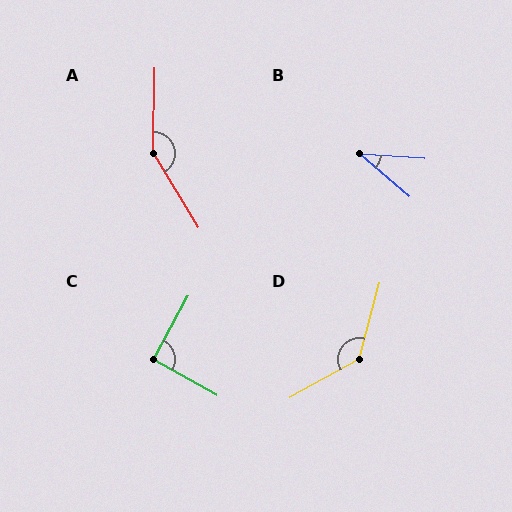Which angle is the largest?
A, at approximately 148 degrees.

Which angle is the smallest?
B, at approximately 37 degrees.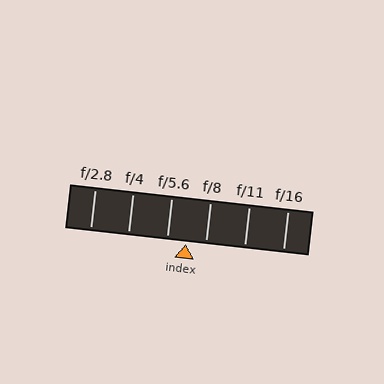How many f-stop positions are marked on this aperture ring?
There are 6 f-stop positions marked.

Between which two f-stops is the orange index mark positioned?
The index mark is between f/5.6 and f/8.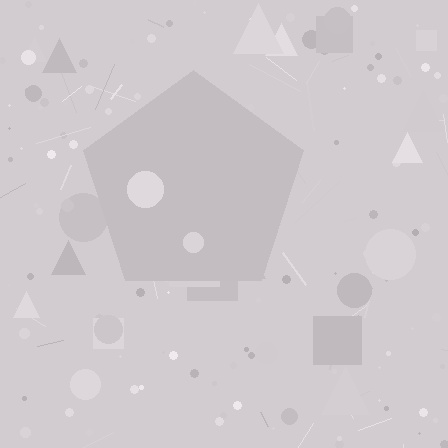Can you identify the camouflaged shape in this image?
The camouflaged shape is a pentagon.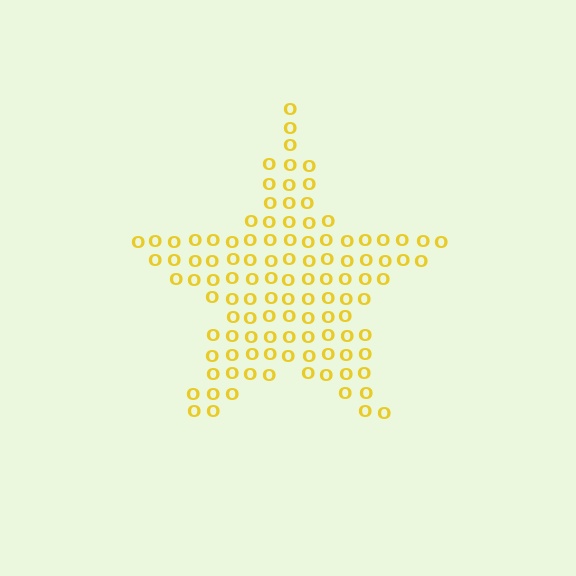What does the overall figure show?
The overall figure shows a star.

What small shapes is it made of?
It is made of small letter O's.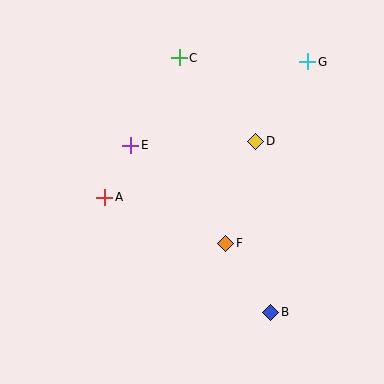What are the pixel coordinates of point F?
Point F is at (226, 243).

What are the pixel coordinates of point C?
Point C is at (179, 58).